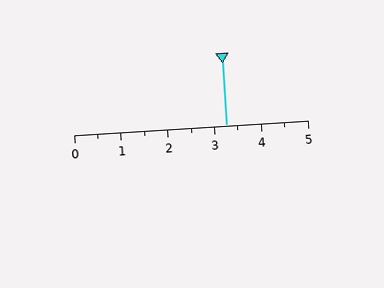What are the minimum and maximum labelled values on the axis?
The axis runs from 0 to 5.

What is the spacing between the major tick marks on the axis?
The major ticks are spaced 1 apart.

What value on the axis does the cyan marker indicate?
The marker indicates approximately 3.2.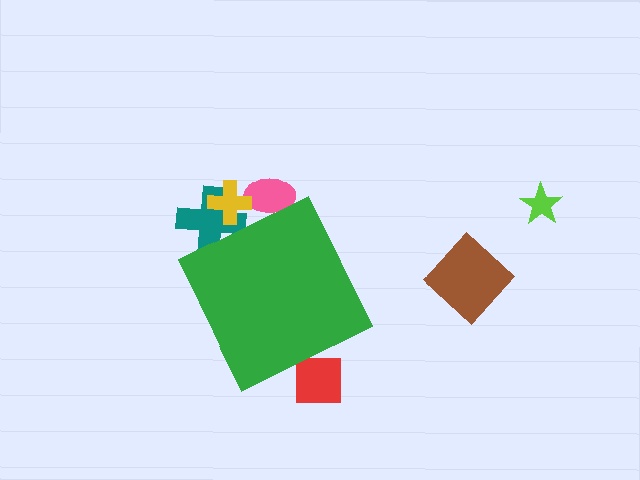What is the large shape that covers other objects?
A green diamond.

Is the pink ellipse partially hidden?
Yes, the pink ellipse is partially hidden behind the green diamond.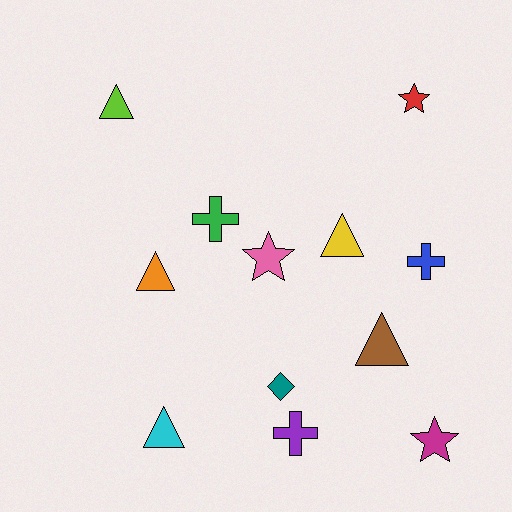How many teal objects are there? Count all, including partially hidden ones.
There is 1 teal object.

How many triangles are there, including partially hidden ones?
There are 5 triangles.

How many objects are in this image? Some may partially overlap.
There are 12 objects.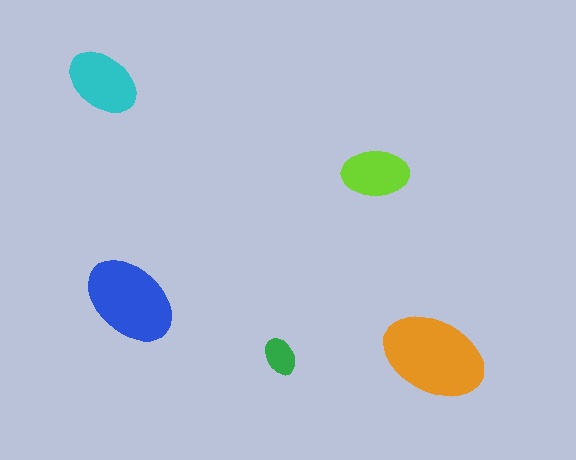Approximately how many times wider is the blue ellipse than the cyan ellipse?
About 1.5 times wider.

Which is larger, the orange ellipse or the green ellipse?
The orange one.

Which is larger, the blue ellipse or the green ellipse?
The blue one.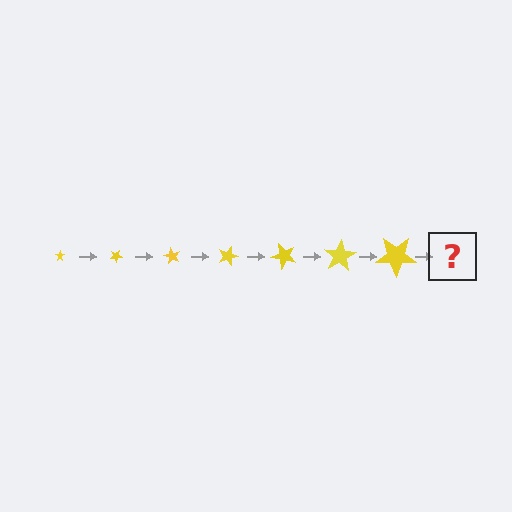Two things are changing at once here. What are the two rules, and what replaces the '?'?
The two rules are that the star grows larger each step and it rotates 30 degrees each step. The '?' should be a star, larger than the previous one and rotated 210 degrees from the start.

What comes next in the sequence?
The next element should be a star, larger than the previous one and rotated 210 degrees from the start.